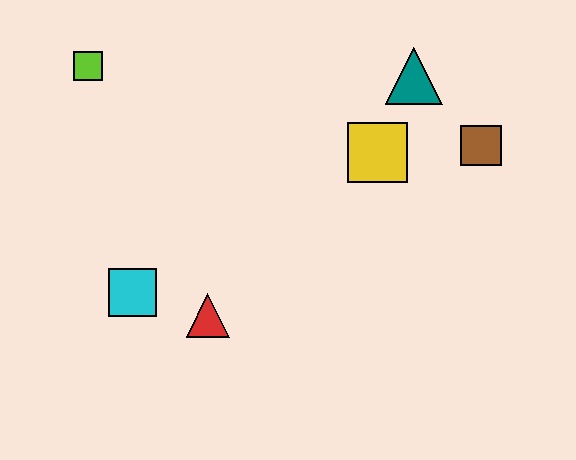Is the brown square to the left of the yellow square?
No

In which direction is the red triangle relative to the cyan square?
The red triangle is to the right of the cyan square.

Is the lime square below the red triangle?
No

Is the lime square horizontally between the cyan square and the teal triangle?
No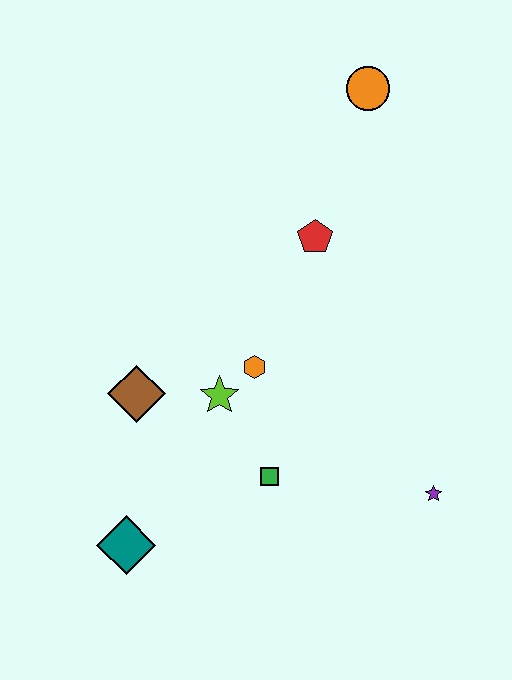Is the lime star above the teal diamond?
Yes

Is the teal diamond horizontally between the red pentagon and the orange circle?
No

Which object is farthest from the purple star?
The orange circle is farthest from the purple star.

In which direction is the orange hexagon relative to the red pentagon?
The orange hexagon is below the red pentagon.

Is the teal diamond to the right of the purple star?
No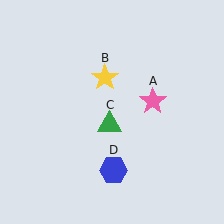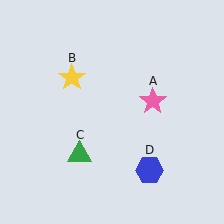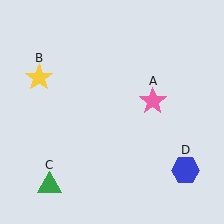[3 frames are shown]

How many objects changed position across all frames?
3 objects changed position: yellow star (object B), green triangle (object C), blue hexagon (object D).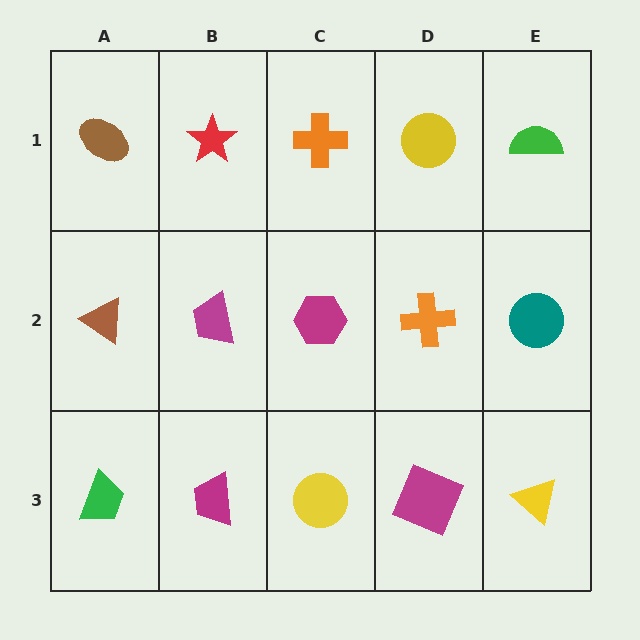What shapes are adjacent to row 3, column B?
A magenta trapezoid (row 2, column B), a green trapezoid (row 3, column A), a yellow circle (row 3, column C).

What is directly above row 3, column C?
A magenta hexagon.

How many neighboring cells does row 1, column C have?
3.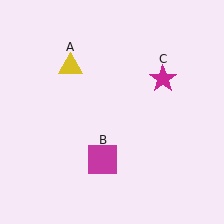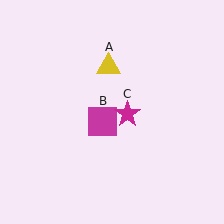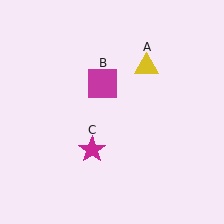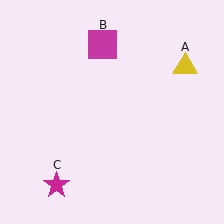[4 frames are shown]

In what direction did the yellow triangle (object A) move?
The yellow triangle (object A) moved right.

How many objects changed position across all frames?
3 objects changed position: yellow triangle (object A), magenta square (object B), magenta star (object C).